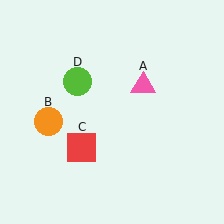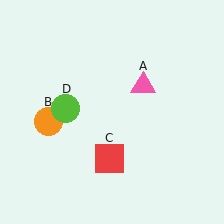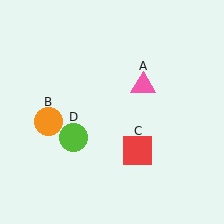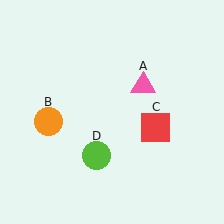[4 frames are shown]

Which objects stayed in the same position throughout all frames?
Pink triangle (object A) and orange circle (object B) remained stationary.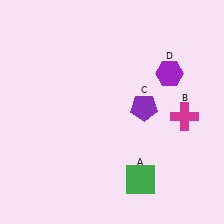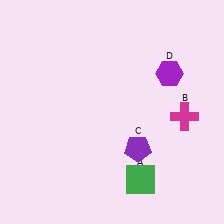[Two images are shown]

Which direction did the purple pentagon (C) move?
The purple pentagon (C) moved down.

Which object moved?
The purple pentagon (C) moved down.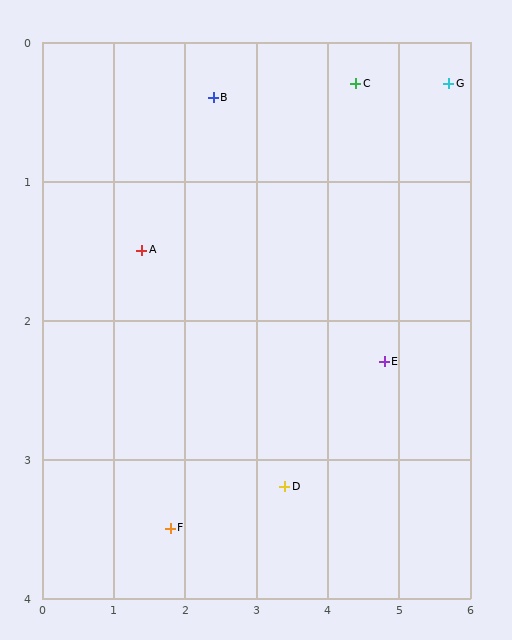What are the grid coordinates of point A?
Point A is at approximately (1.4, 1.5).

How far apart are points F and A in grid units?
Points F and A are about 2.0 grid units apart.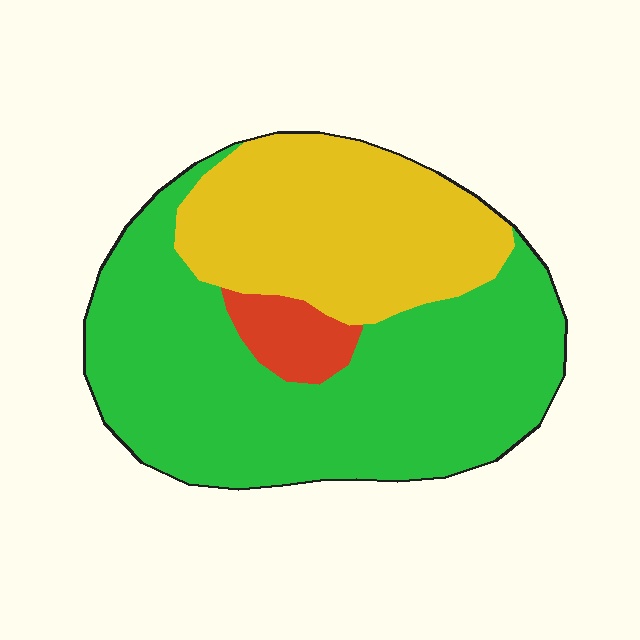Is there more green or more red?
Green.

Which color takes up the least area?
Red, at roughly 5%.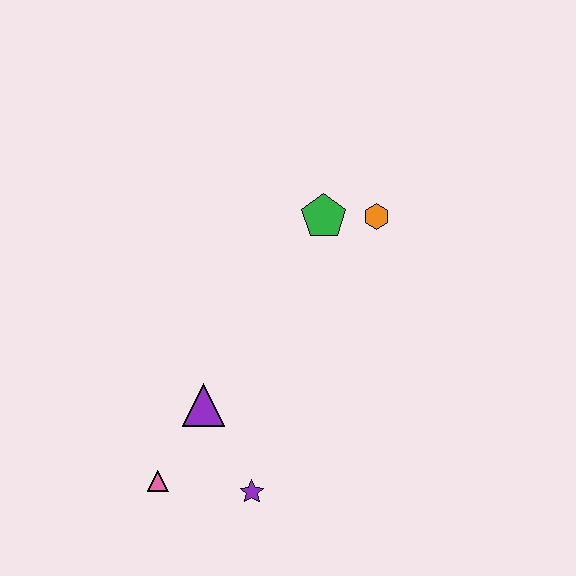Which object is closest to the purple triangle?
The pink triangle is closest to the purple triangle.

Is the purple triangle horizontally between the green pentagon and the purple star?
No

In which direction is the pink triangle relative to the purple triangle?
The pink triangle is below the purple triangle.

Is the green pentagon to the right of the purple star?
Yes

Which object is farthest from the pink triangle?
The orange hexagon is farthest from the pink triangle.